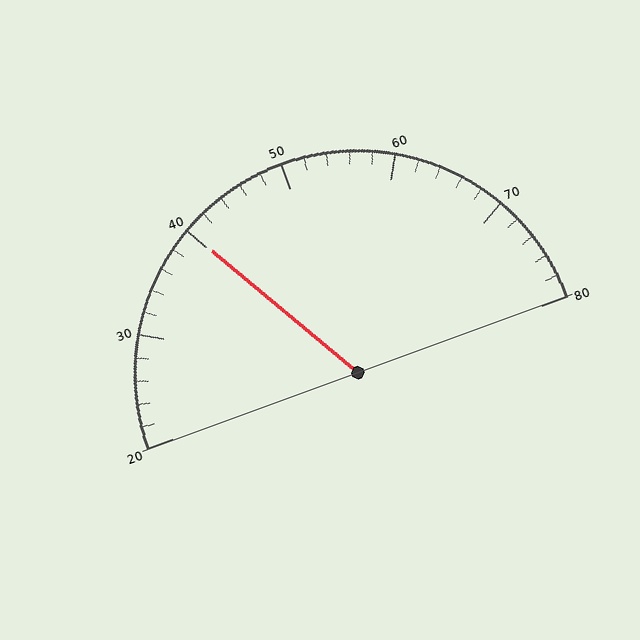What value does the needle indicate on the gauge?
The needle indicates approximately 40.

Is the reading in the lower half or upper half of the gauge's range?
The reading is in the lower half of the range (20 to 80).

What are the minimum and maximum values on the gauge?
The gauge ranges from 20 to 80.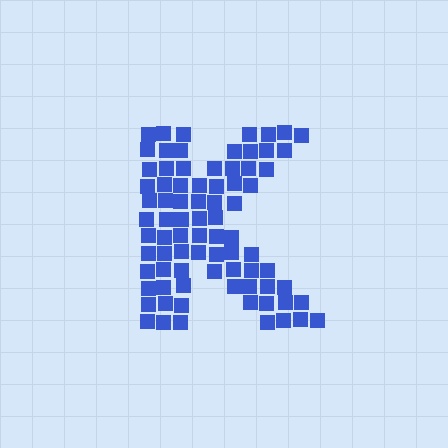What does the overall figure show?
The overall figure shows the letter K.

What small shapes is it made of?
It is made of small squares.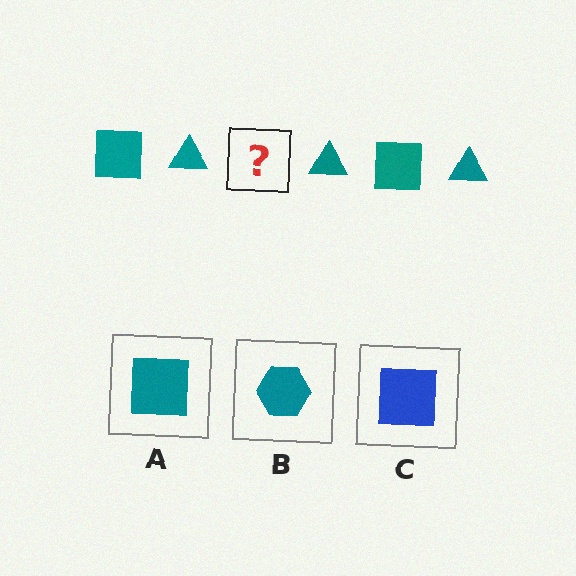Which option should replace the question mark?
Option A.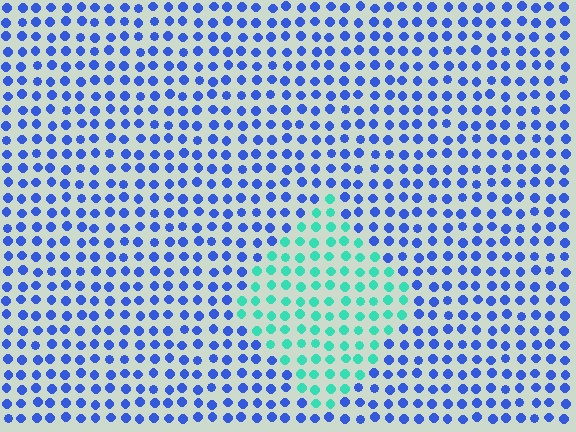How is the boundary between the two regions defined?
The boundary is defined purely by a slight shift in hue (about 63 degrees). Spacing, size, and orientation are identical on both sides.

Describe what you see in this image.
The image is filled with small blue elements in a uniform arrangement. A diamond-shaped region is visible where the elements are tinted to a slightly different hue, forming a subtle color boundary.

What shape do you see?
I see a diamond.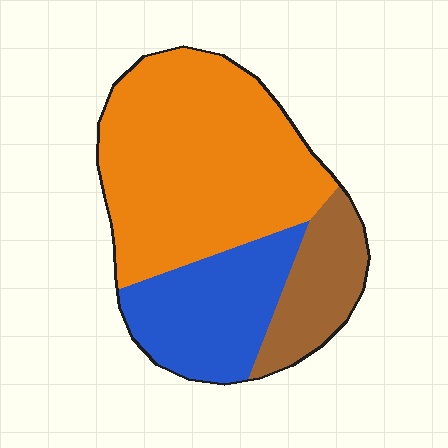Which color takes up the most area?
Orange, at roughly 55%.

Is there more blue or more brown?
Blue.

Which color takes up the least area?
Brown, at roughly 15%.